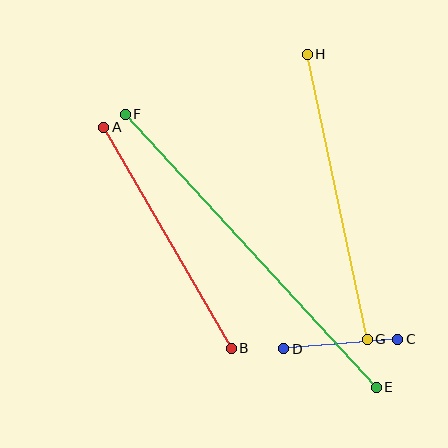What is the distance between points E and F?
The distance is approximately 371 pixels.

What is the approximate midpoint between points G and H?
The midpoint is at approximately (337, 197) pixels.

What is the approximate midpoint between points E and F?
The midpoint is at approximately (251, 251) pixels.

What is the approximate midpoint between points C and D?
The midpoint is at approximately (341, 344) pixels.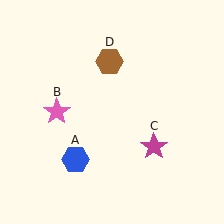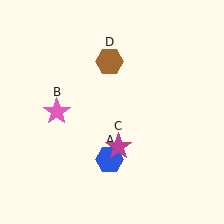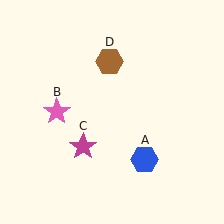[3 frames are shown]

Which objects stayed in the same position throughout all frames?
Pink star (object B) and brown hexagon (object D) remained stationary.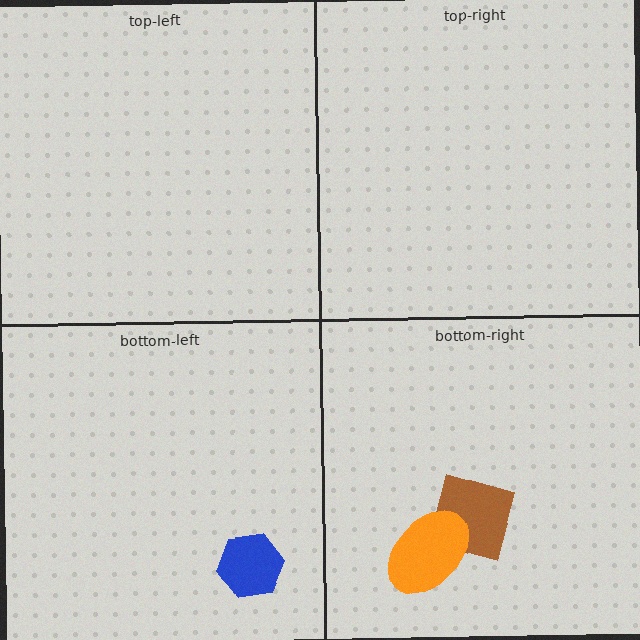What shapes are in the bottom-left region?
The blue hexagon.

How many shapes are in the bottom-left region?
1.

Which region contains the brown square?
The bottom-right region.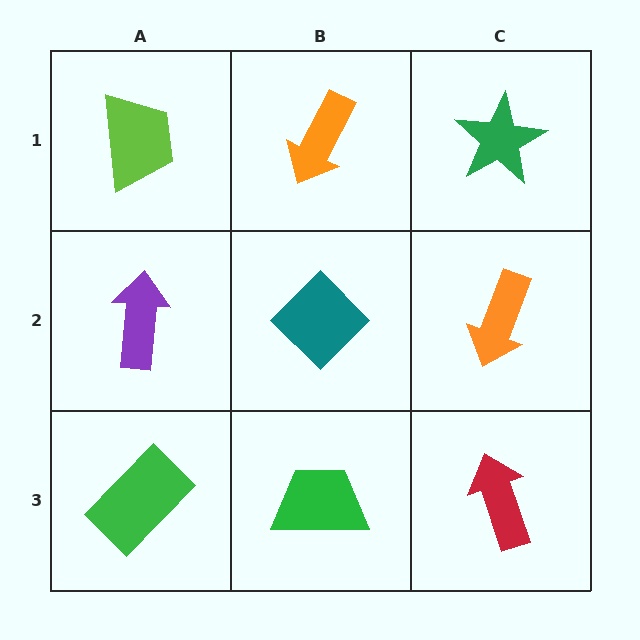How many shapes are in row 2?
3 shapes.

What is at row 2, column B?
A teal diamond.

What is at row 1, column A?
A lime trapezoid.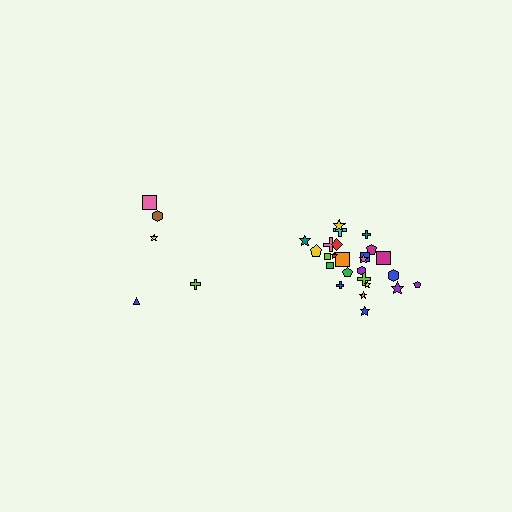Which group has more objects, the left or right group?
The right group.